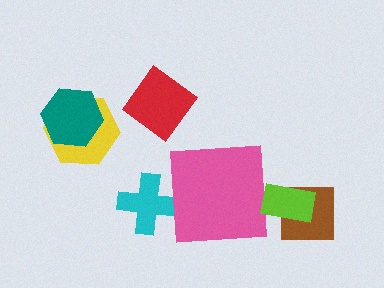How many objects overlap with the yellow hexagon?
1 object overlaps with the yellow hexagon.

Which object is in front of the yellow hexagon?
The teal hexagon is in front of the yellow hexagon.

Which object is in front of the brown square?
The lime rectangle is in front of the brown square.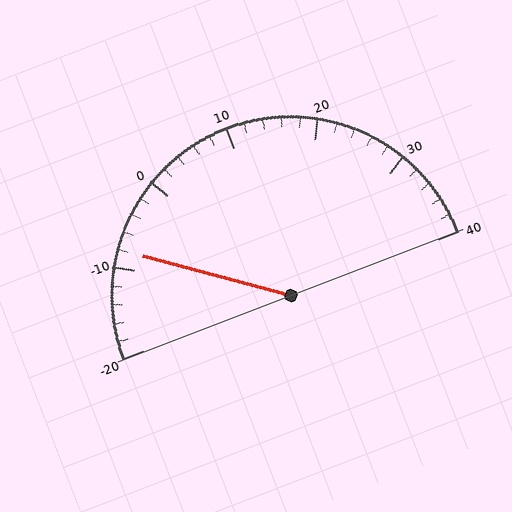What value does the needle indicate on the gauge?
The needle indicates approximately -8.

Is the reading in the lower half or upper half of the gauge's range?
The reading is in the lower half of the range (-20 to 40).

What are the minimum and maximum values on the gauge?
The gauge ranges from -20 to 40.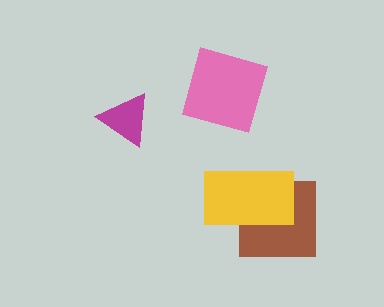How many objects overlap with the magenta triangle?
0 objects overlap with the magenta triangle.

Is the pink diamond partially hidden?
No, no other shape covers it.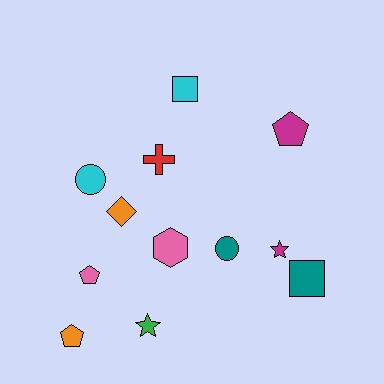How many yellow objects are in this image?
There are no yellow objects.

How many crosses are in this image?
There is 1 cross.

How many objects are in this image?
There are 12 objects.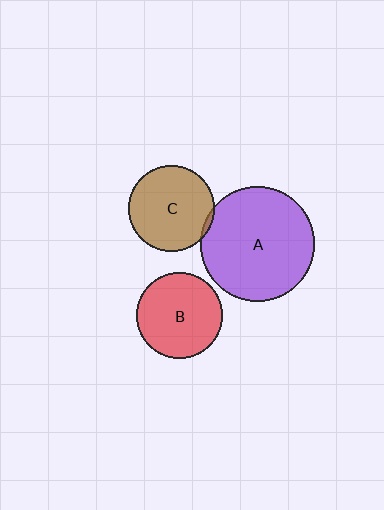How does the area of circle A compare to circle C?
Approximately 1.8 times.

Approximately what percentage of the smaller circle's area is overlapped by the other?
Approximately 5%.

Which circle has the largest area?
Circle A (purple).